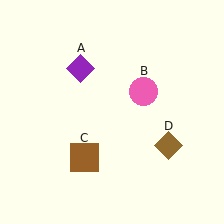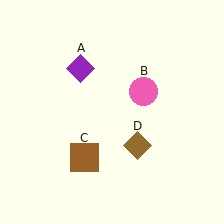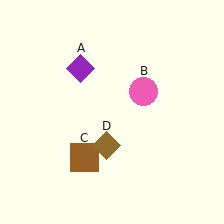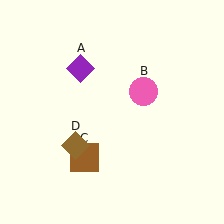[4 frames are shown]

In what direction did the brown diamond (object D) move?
The brown diamond (object D) moved left.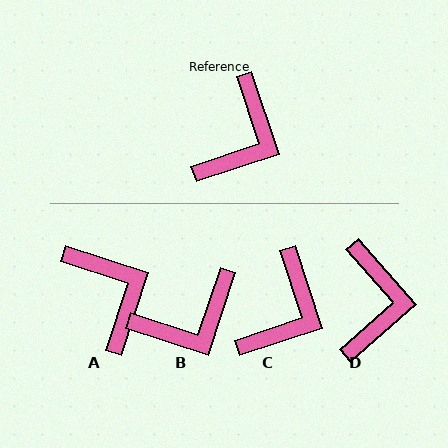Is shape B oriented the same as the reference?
No, it is off by about 37 degrees.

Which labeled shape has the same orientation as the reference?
C.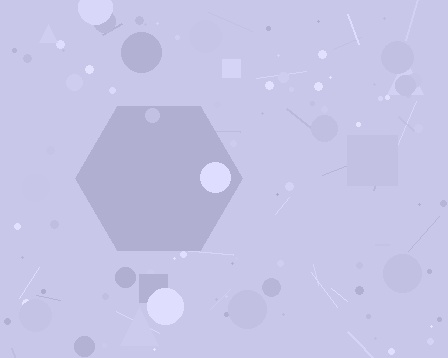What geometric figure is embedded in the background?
A hexagon is embedded in the background.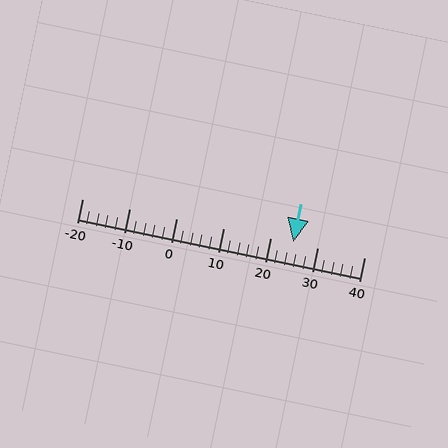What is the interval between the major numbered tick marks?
The major tick marks are spaced 10 units apart.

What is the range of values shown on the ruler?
The ruler shows values from -20 to 40.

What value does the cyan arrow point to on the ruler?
The cyan arrow points to approximately 25.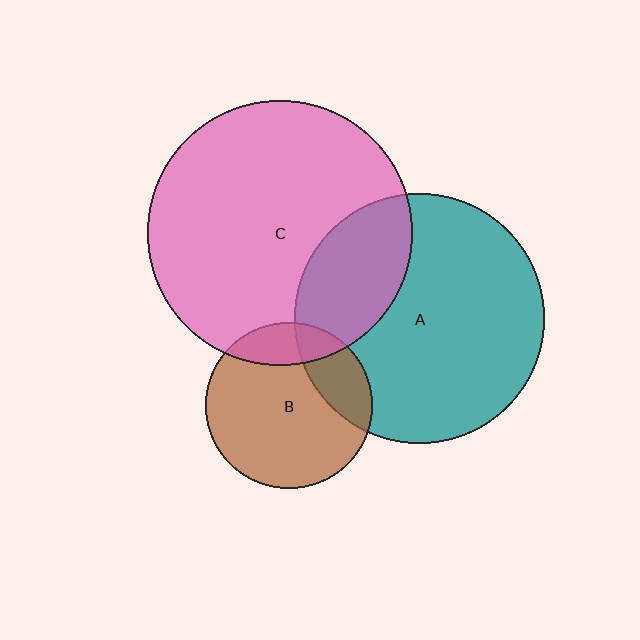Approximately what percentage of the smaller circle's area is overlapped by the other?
Approximately 25%.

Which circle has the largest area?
Circle C (pink).